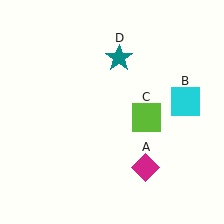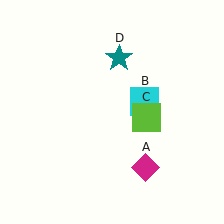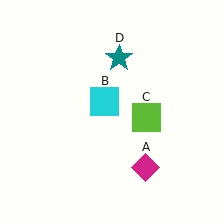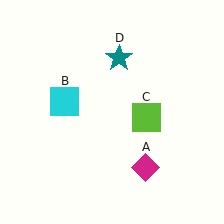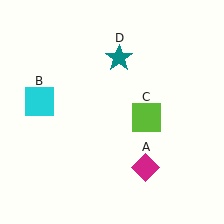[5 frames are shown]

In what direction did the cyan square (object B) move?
The cyan square (object B) moved left.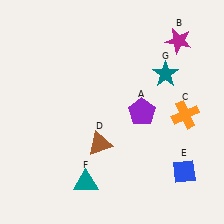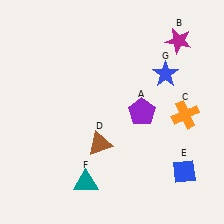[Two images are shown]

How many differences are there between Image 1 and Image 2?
There is 1 difference between the two images.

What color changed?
The star (G) changed from teal in Image 1 to blue in Image 2.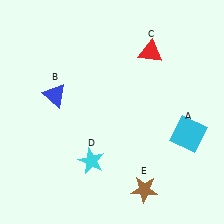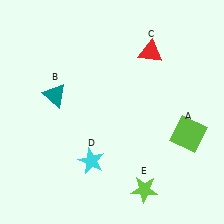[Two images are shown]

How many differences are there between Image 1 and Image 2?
There are 3 differences between the two images.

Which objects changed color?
A changed from cyan to lime. B changed from blue to teal. E changed from brown to lime.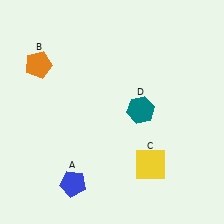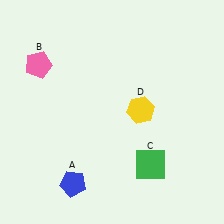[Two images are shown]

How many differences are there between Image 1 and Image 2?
There are 3 differences between the two images.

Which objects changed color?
B changed from orange to pink. C changed from yellow to green. D changed from teal to yellow.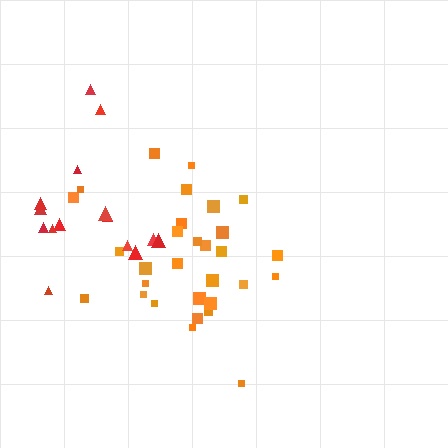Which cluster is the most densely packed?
Orange.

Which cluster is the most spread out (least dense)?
Red.